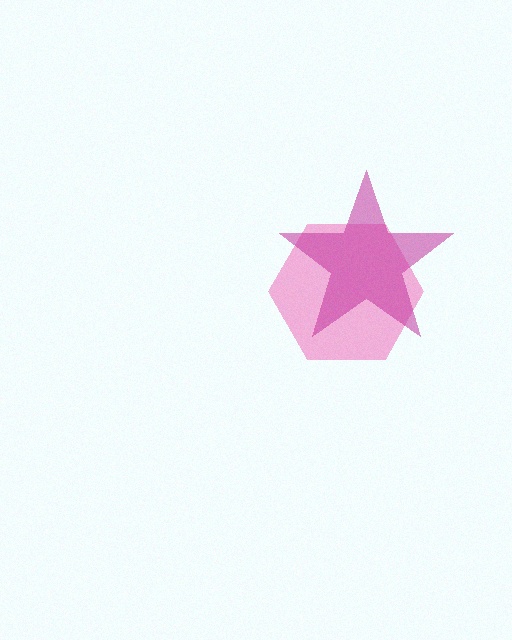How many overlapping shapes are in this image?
There are 2 overlapping shapes in the image.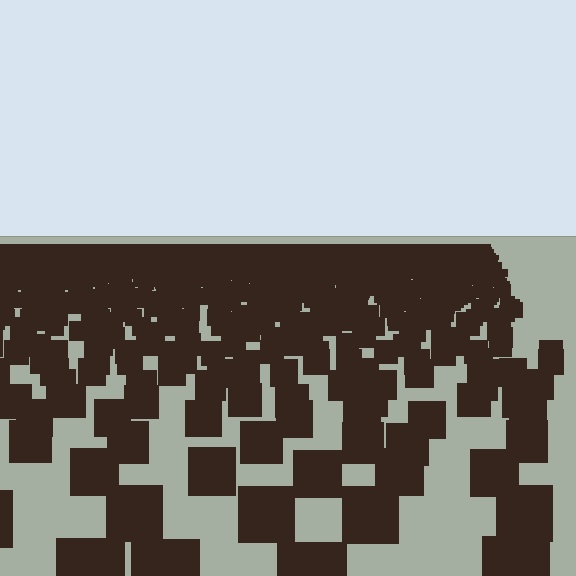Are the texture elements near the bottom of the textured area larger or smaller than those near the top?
Larger. Near the bottom, elements are closer to the viewer and appear at a bigger on-screen size.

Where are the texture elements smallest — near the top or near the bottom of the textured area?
Near the top.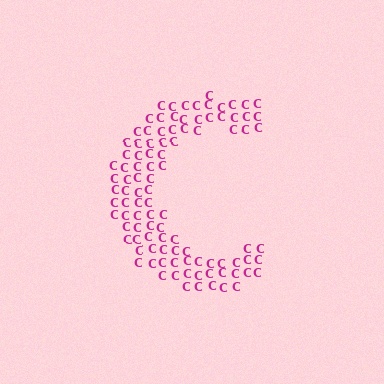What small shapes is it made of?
It is made of small letter C's.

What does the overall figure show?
The overall figure shows the letter C.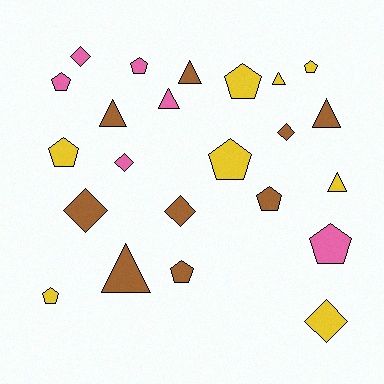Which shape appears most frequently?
Pentagon, with 10 objects.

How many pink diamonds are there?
There are 2 pink diamonds.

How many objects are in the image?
There are 23 objects.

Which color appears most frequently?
Brown, with 9 objects.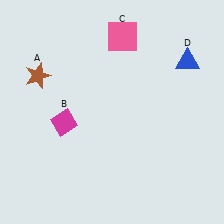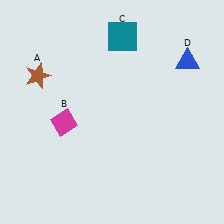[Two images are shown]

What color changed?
The square (C) changed from pink in Image 1 to teal in Image 2.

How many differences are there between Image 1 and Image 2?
There is 1 difference between the two images.